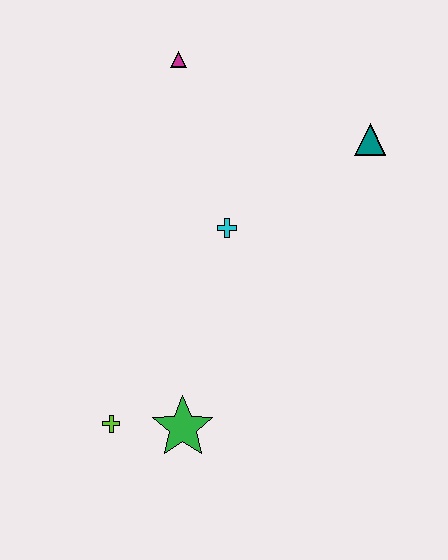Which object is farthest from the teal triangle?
The lime cross is farthest from the teal triangle.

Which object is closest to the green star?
The lime cross is closest to the green star.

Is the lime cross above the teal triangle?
No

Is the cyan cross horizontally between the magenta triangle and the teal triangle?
Yes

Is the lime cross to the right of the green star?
No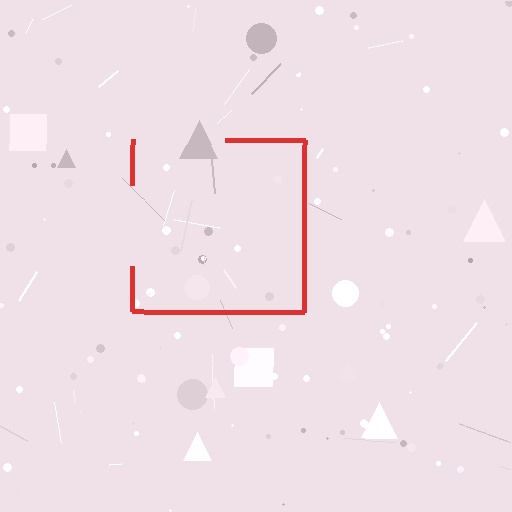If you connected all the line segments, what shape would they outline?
They would outline a square.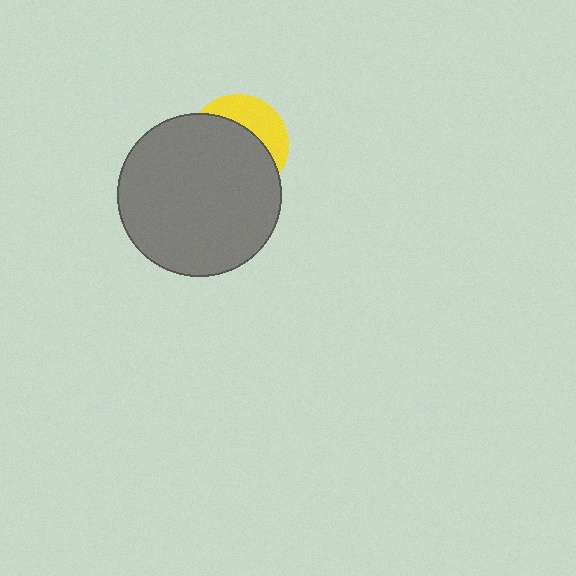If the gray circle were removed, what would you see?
You would see the complete yellow circle.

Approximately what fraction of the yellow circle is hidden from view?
Roughly 67% of the yellow circle is hidden behind the gray circle.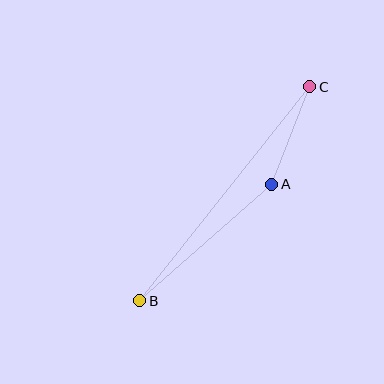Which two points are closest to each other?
Points A and C are closest to each other.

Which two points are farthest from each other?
Points B and C are farthest from each other.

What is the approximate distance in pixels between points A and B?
The distance between A and B is approximately 176 pixels.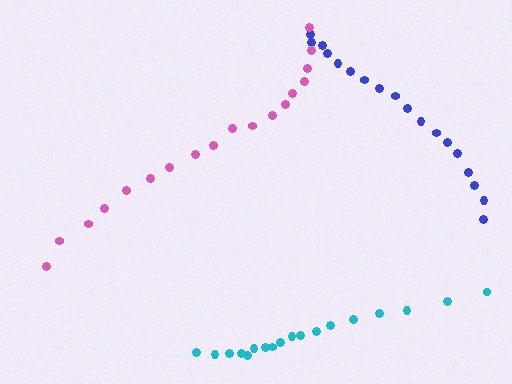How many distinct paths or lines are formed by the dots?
There are 3 distinct paths.